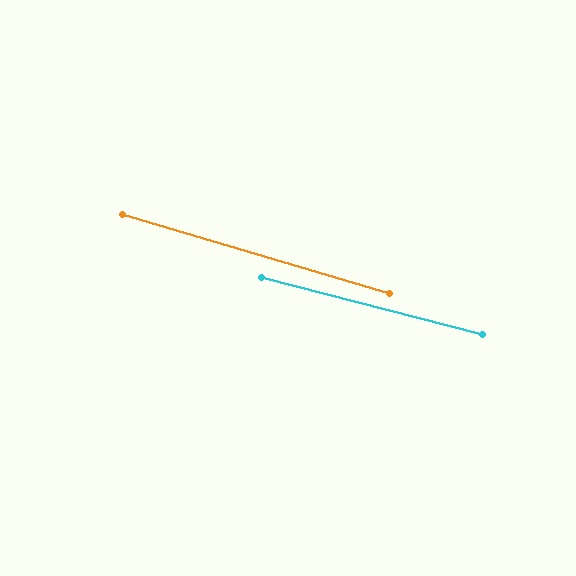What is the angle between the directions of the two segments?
Approximately 2 degrees.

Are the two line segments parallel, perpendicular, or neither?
Parallel — their directions differ by only 1.9°.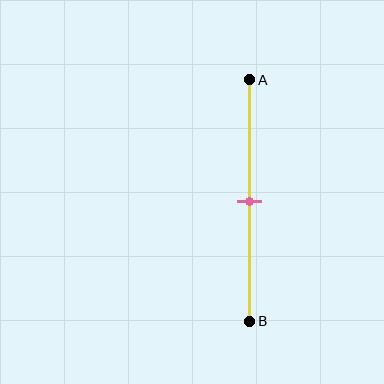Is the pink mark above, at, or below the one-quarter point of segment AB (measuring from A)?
The pink mark is below the one-quarter point of segment AB.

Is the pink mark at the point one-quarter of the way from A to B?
No, the mark is at about 50% from A, not at the 25% one-quarter point.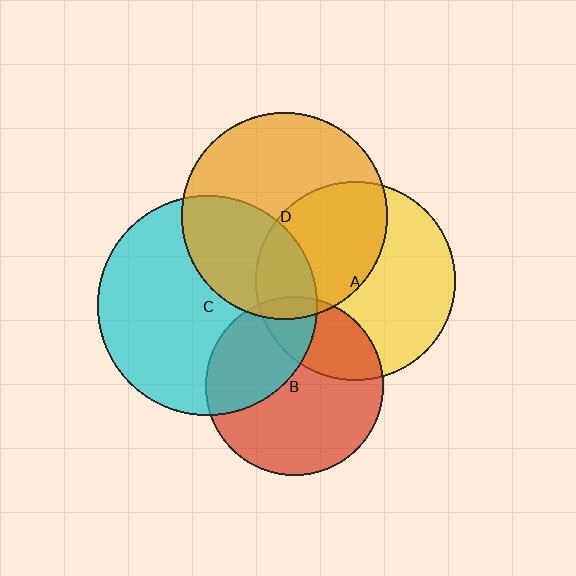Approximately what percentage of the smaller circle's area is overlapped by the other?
Approximately 35%.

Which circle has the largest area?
Circle C (cyan).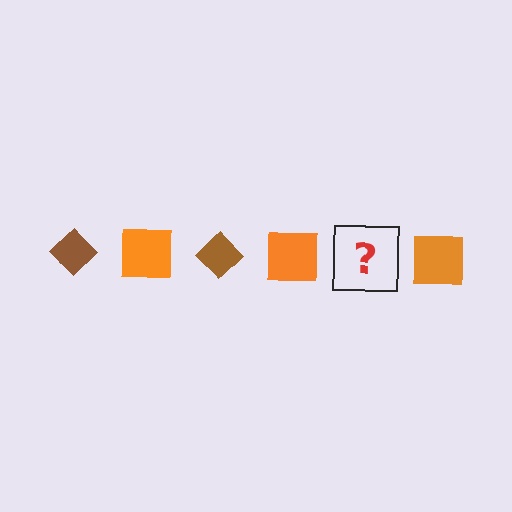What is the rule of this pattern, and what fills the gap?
The rule is that the pattern alternates between brown diamond and orange square. The gap should be filled with a brown diamond.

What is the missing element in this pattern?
The missing element is a brown diamond.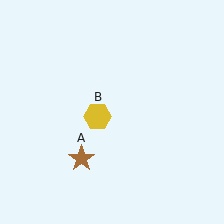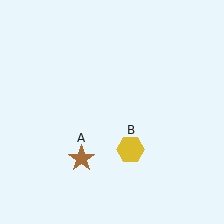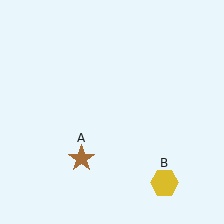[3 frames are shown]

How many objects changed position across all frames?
1 object changed position: yellow hexagon (object B).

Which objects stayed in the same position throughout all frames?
Brown star (object A) remained stationary.